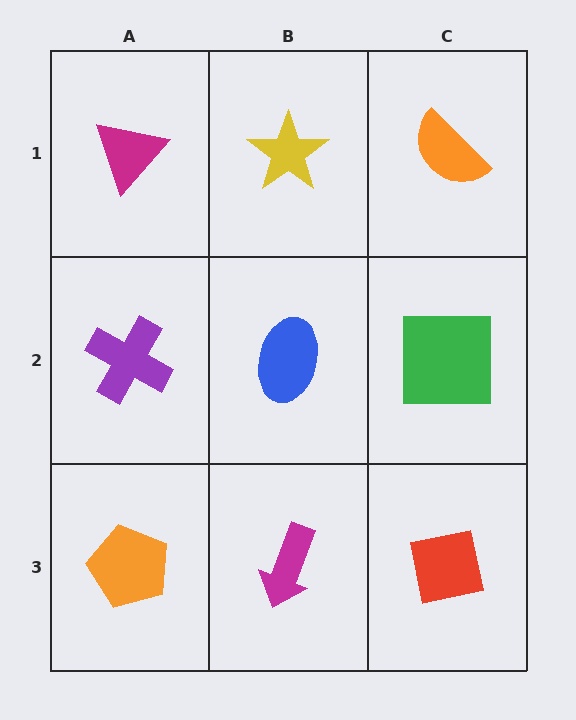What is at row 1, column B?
A yellow star.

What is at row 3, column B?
A magenta arrow.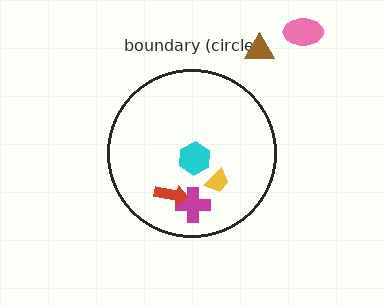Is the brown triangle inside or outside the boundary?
Outside.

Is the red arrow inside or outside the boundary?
Inside.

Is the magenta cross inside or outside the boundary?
Inside.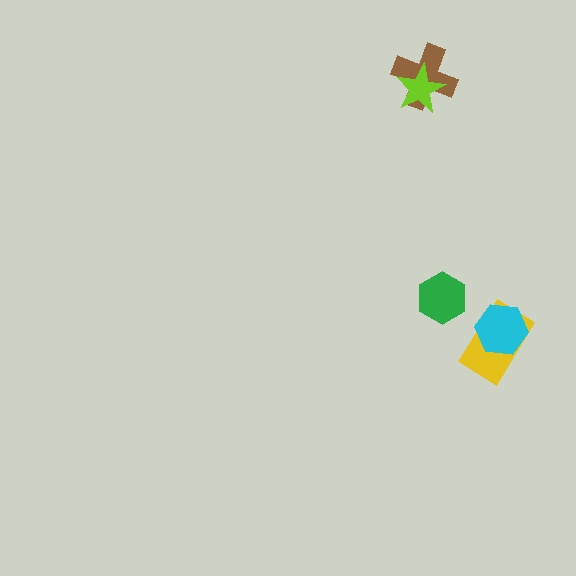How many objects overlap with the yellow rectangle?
1 object overlaps with the yellow rectangle.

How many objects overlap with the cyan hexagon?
1 object overlaps with the cyan hexagon.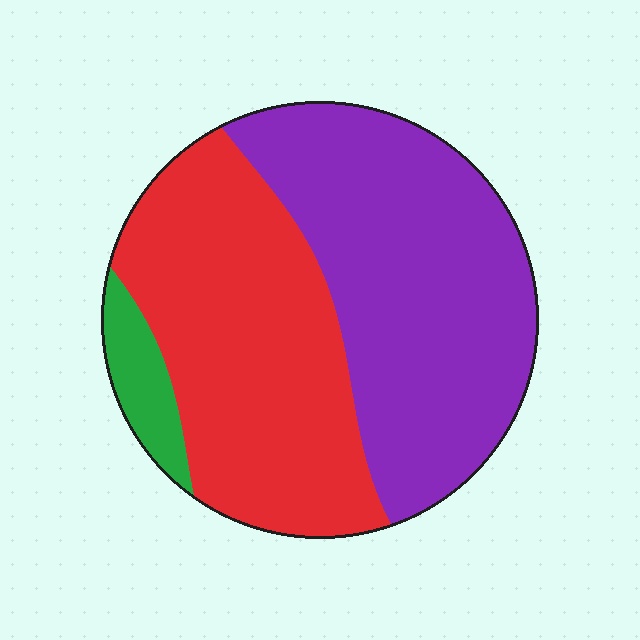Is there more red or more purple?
Purple.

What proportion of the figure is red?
Red covers 44% of the figure.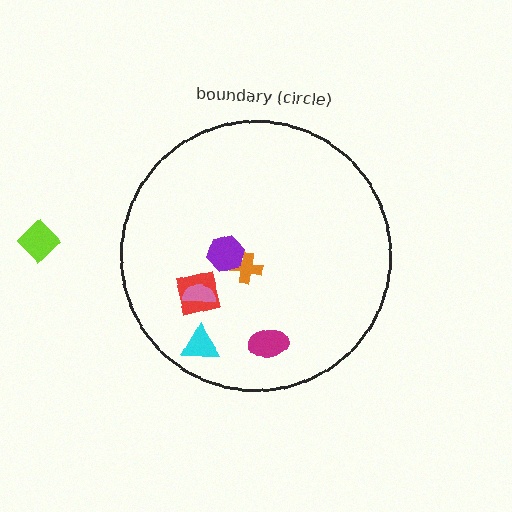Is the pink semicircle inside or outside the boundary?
Inside.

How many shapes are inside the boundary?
6 inside, 1 outside.